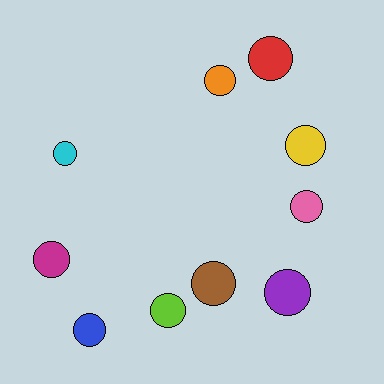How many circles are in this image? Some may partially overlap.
There are 10 circles.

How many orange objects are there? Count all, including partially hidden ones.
There is 1 orange object.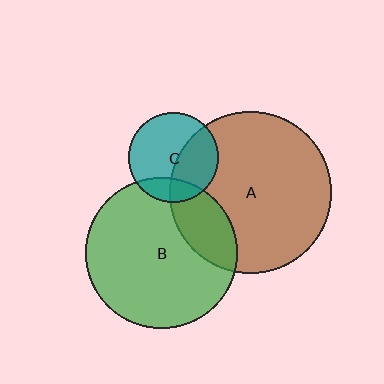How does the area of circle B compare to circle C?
Approximately 2.8 times.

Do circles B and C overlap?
Yes.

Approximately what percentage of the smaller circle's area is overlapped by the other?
Approximately 20%.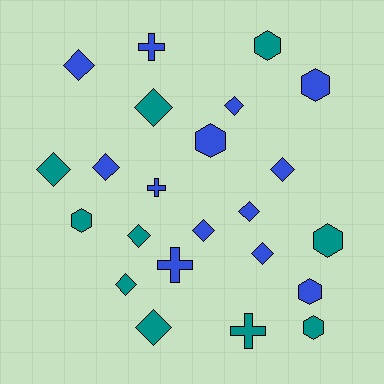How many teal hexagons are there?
There are 4 teal hexagons.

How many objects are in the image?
There are 23 objects.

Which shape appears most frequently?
Diamond, with 12 objects.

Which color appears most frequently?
Blue, with 13 objects.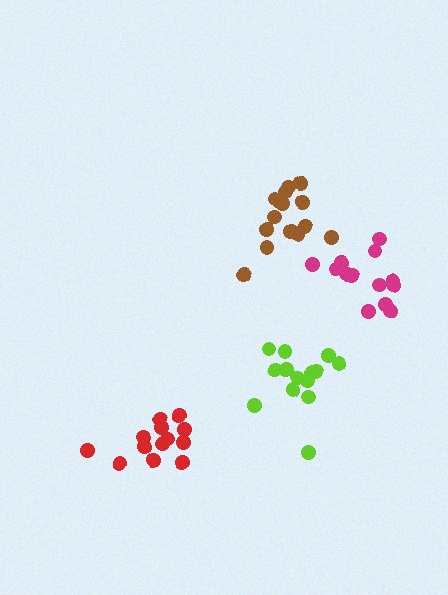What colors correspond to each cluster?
The clusters are colored: red, lime, brown, magenta.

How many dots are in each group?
Group 1: 15 dots, Group 2: 14 dots, Group 3: 15 dots, Group 4: 13 dots (57 total).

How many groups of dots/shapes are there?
There are 4 groups.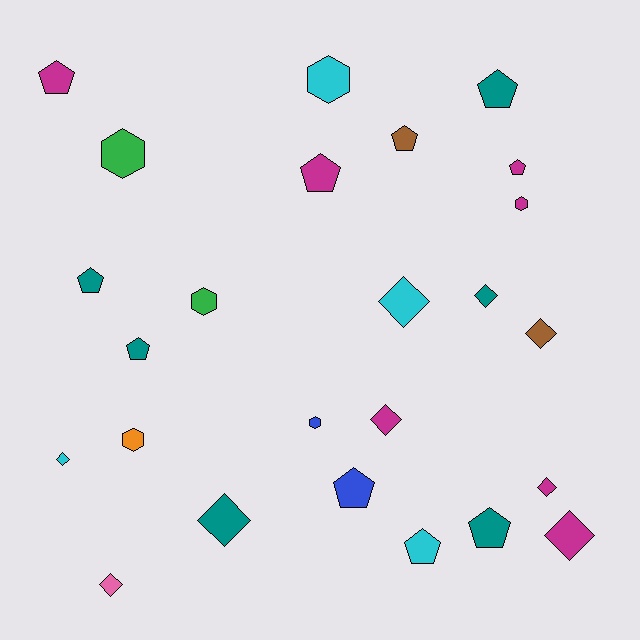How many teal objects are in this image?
There are 6 teal objects.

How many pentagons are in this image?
There are 10 pentagons.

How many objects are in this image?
There are 25 objects.